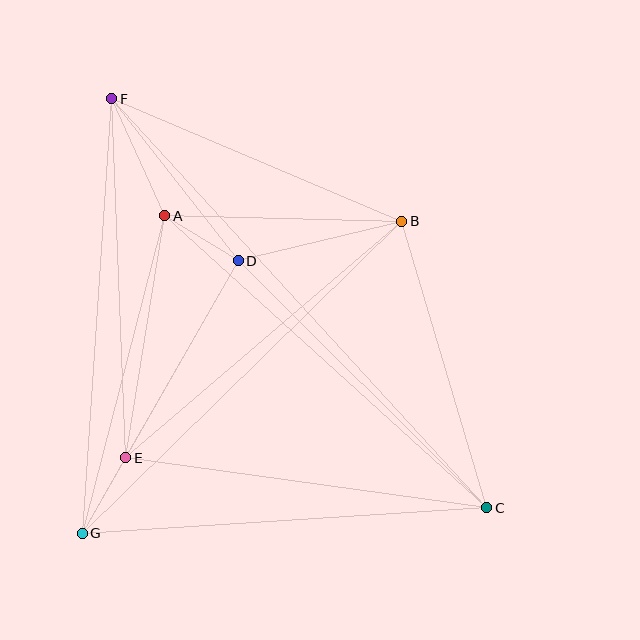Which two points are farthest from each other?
Points C and F are farthest from each other.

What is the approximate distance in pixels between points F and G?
The distance between F and G is approximately 436 pixels.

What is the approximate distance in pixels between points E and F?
The distance between E and F is approximately 360 pixels.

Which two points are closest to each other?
Points A and D are closest to each other.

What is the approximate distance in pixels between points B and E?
The distance between B and E is approximately 363 pixels.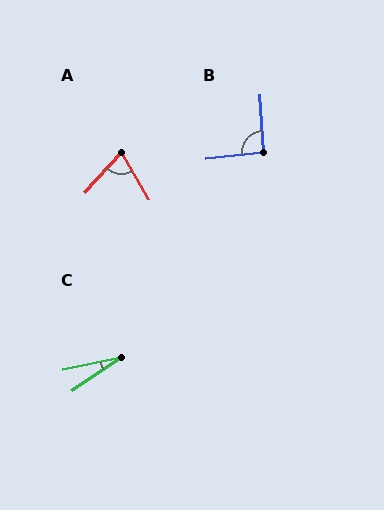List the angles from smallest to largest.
C (22°), A (72°), B (92°).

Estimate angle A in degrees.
Approximately 72 degrees.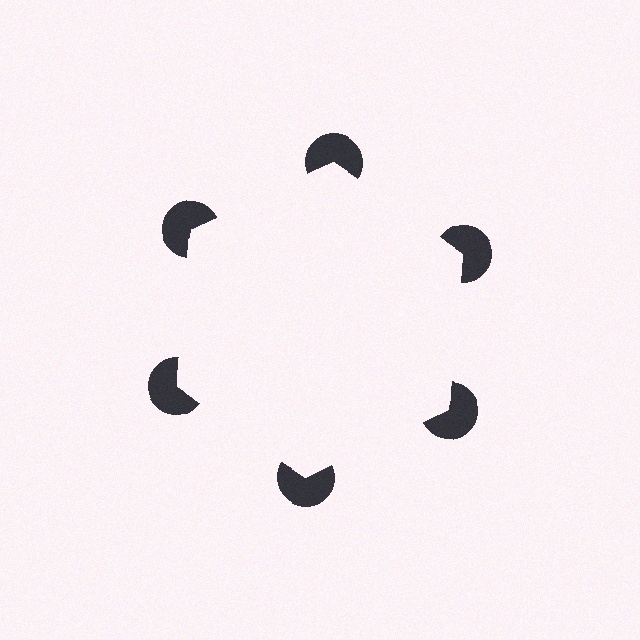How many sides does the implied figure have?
6 sides.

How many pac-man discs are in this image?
There are 6 — one at each vertex of the illusory hexagon.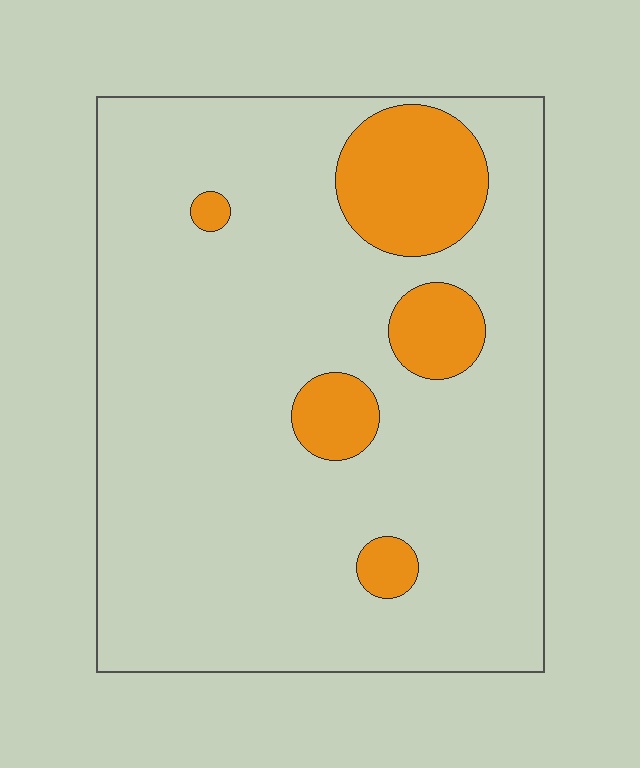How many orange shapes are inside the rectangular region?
5.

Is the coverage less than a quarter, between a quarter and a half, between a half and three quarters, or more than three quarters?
Less than a quarter.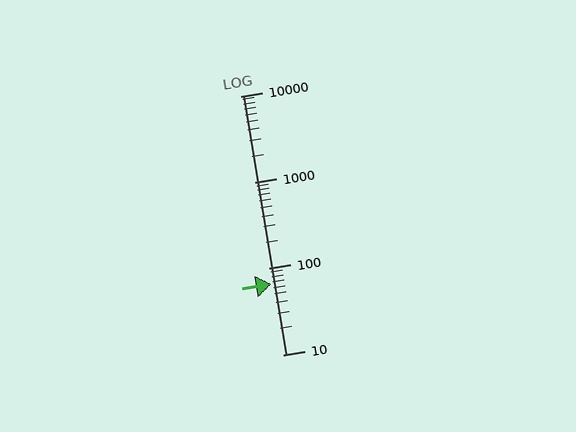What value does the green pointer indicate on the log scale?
The pointer indicates approximately 66.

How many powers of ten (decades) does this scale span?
The scale spans 3 decades, from 10 to 10000.